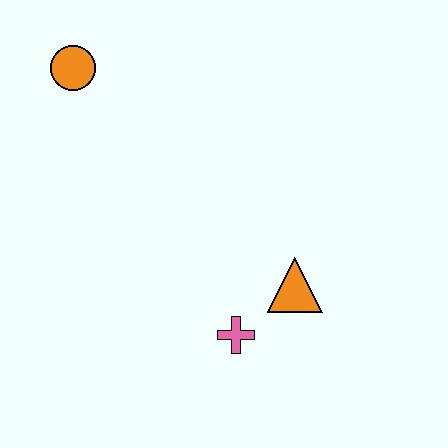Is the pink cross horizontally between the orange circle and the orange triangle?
Yes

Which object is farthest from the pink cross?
The orange circle is farthest from the pink cross.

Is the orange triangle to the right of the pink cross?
Yes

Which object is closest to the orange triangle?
The pink cross is closest to the orange triangle.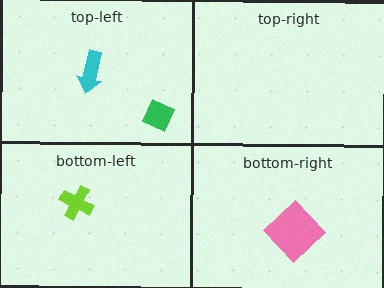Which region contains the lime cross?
The bottom-left region.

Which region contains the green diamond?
The top-left region.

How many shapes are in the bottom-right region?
1.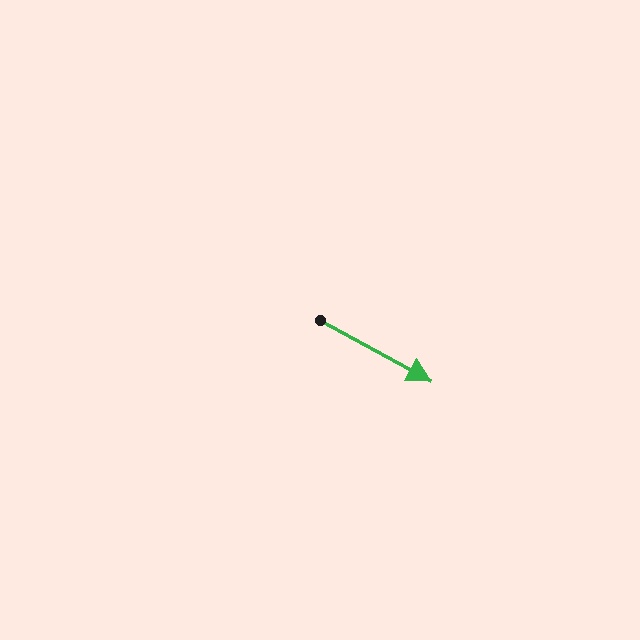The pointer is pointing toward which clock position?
Roughly 4 o'clock.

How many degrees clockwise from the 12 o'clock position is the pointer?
Approximately 119 degrees.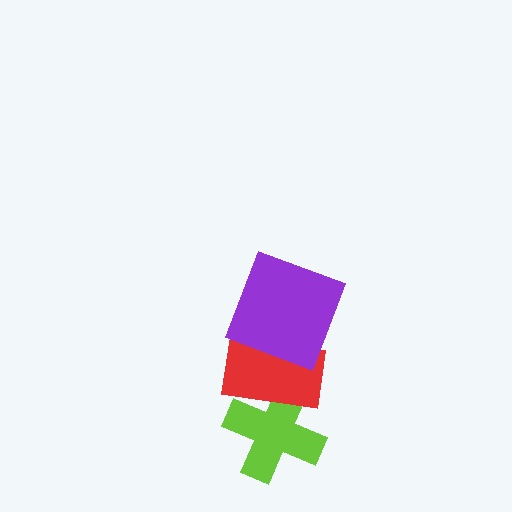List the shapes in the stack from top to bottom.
From top to bottom: the purple square, the red rectangle, the lime cross.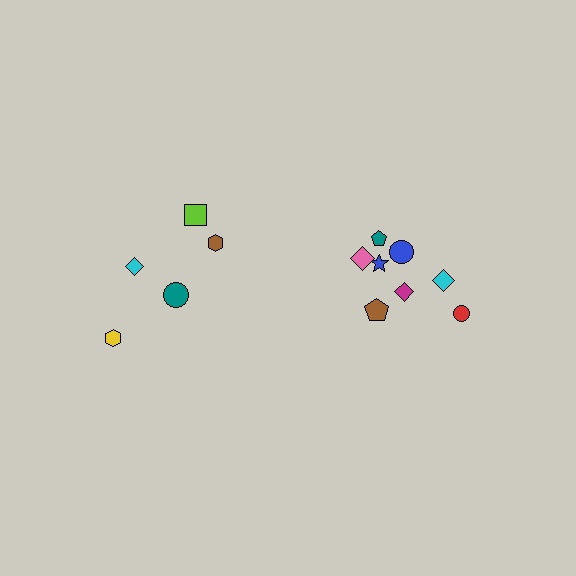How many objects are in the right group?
There are 8 objects.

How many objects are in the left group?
There are 5 objects.